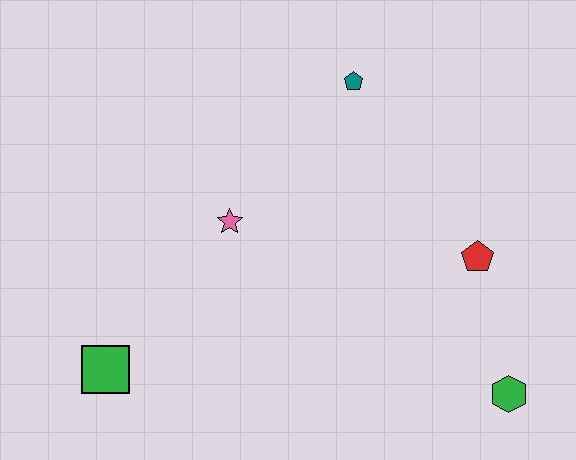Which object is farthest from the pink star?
The green hexagon is farthest from the pink star.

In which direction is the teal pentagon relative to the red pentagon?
The teal pentagon is above the red pentagon.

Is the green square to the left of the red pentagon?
Yes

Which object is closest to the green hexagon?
The red pentagon is closest to the green hexagon.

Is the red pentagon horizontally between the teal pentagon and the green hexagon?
Yes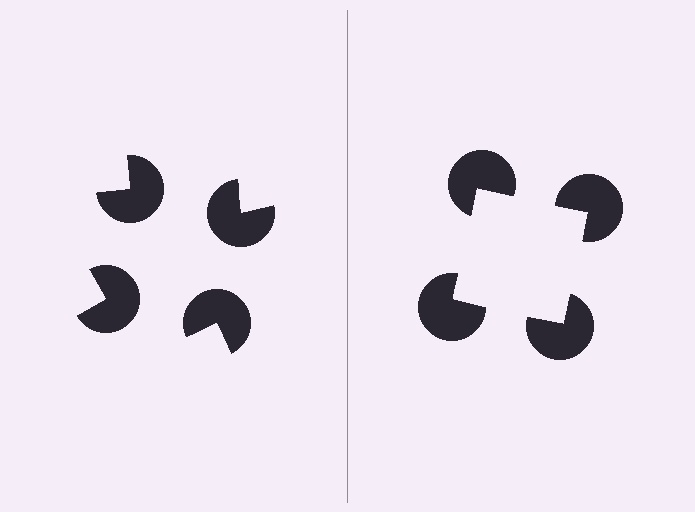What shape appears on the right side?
An illusory square.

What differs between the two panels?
The pac-man discs are positioned identically on both sides; only the wedge orientations differ. On the right they align to a square; on the left they are misaligned.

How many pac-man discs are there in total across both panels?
8 — 4 on each side.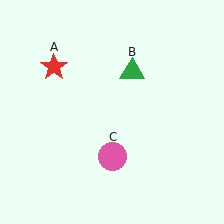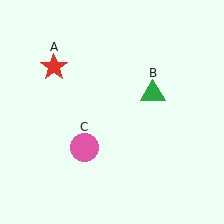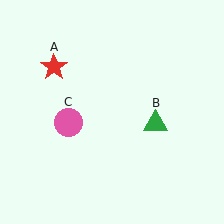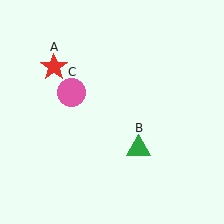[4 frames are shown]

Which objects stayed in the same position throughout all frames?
Red star (object A) remained stationary.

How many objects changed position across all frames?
2 objects changed position: green triangle (object B), pink circle (object C).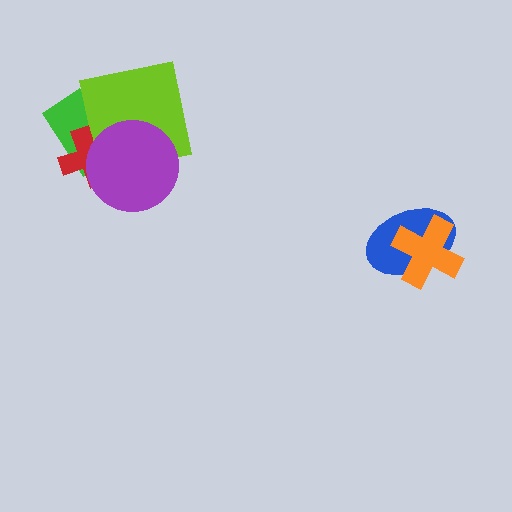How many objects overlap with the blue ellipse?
1 object overlaps with the blue ellipse.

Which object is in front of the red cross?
The purple circle is in front of the red cross.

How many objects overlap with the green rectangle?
3 objects overlap with the green rectangle.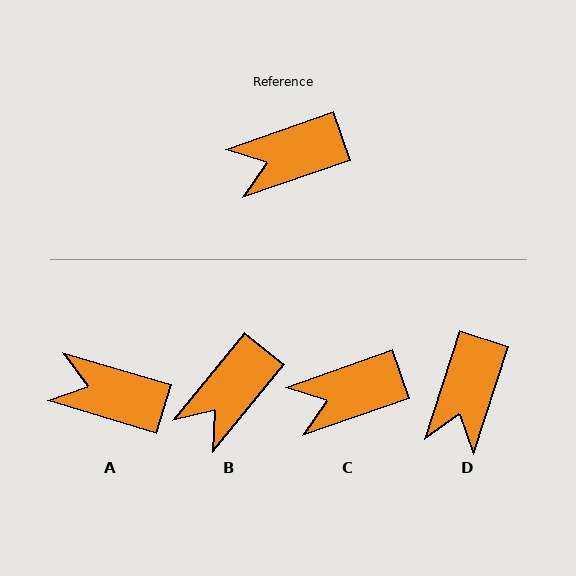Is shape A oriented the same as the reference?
No, it is off by about 36 degrees.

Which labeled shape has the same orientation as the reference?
C.